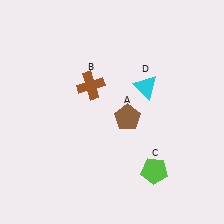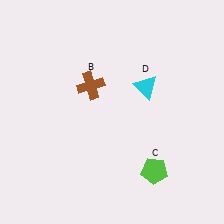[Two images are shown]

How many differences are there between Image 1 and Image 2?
There is 1 difference between the two images.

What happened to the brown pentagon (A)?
The brown pentagon (A) was removed in Image 2. It was in the bottom-right area of Image 1.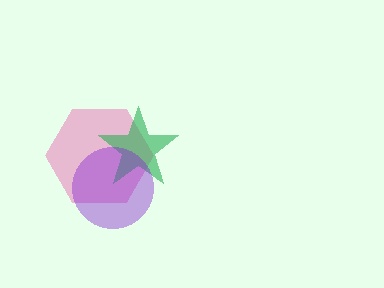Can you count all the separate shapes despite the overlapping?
Yes, there are 3 separate shapes.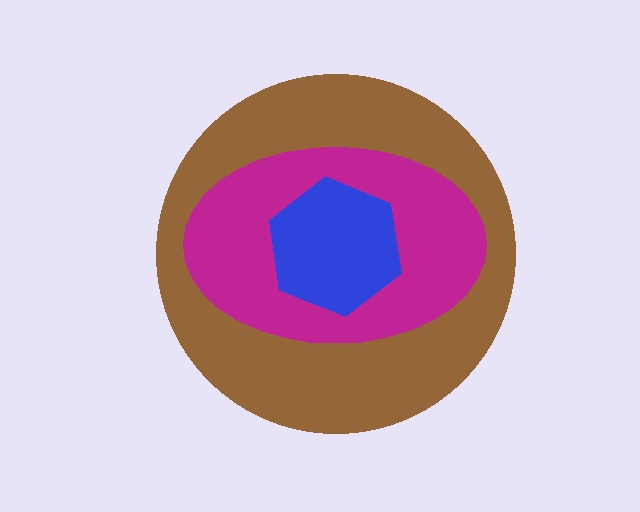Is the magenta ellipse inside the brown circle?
Yes.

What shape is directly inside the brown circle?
The magenta ellipse.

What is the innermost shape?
The blue hexagon.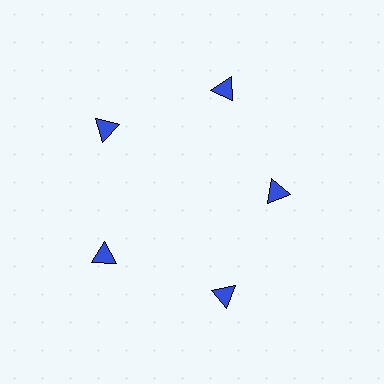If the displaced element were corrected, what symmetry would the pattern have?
It would have 5-fold rotational symmetry — the pattern would map onto itself every 72 degrees.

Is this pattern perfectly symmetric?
No. The 5 blue triangles are arranged in a ring, but one element near the 3 o'clock position is pulled inward toward the center, breaking the 5-fold rotational symmetry.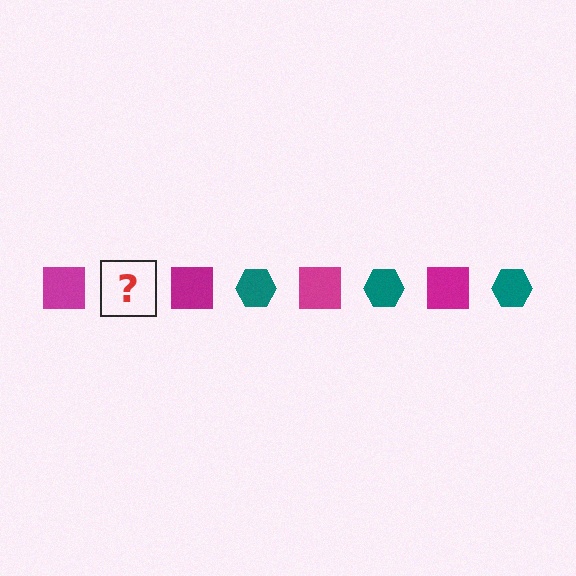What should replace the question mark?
The question mark should be replaced with a teal hexagon.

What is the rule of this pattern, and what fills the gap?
The rule is that the pattern alternates between magenta square and teal hexagon. The gap should be filled with a teal hexagon.